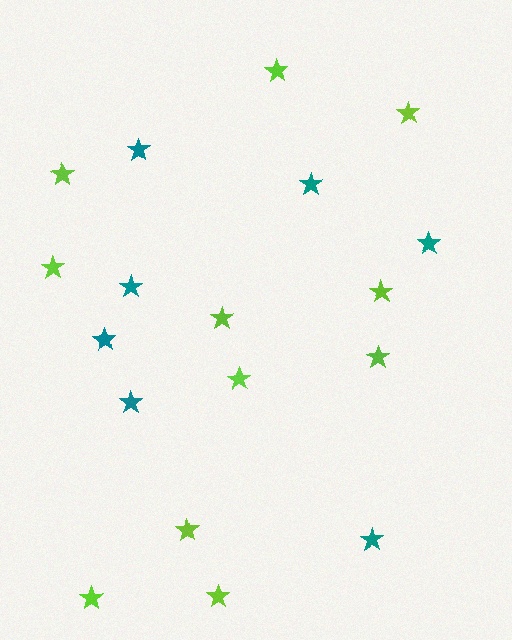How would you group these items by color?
There are 2 groups: one group of teal stars (7) and one group of lime stars (11).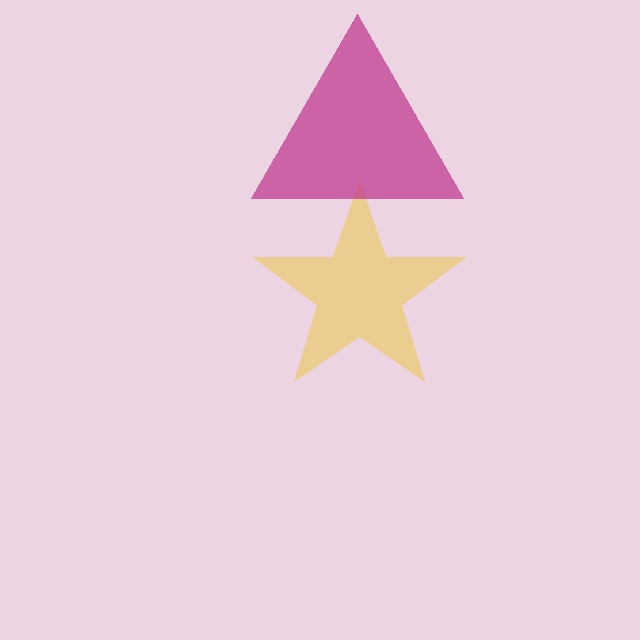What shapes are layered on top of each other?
The layered shapes are: a yellow star, a magenta triangle.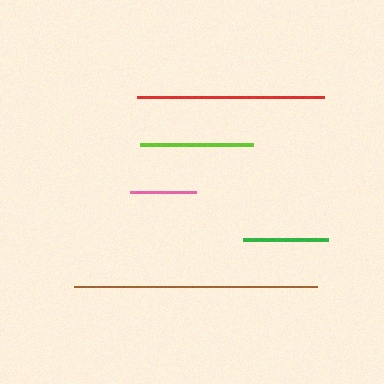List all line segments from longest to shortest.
From longest to shortest: brown, red, lime, green, pink.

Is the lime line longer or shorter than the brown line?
The brown line is longer than the lime line.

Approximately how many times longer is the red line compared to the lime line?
The red line is approximately 1.7 times the length of the lime line.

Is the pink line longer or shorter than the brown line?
The brown line is longer than the pink line.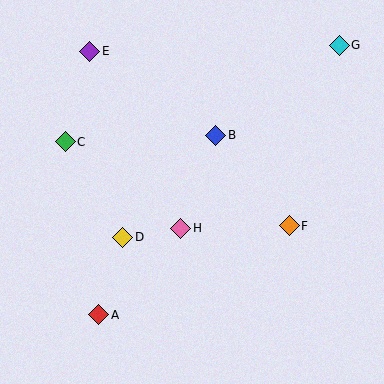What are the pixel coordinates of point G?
Point G is at (339, 45).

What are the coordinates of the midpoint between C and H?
The midpoint between C and H is at (123, 185).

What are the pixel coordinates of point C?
Point C is at (65, 142).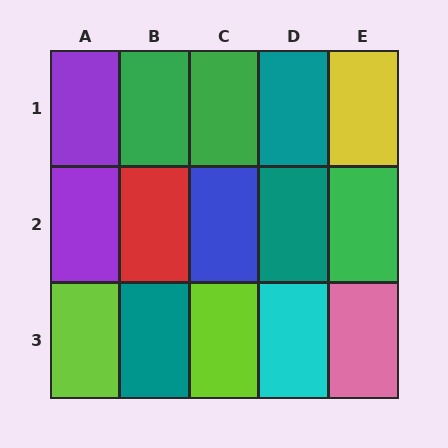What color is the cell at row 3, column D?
Cyan.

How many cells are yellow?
1 cell is yellow.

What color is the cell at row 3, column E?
Pink.